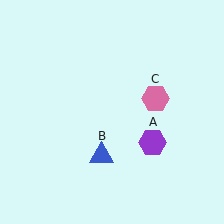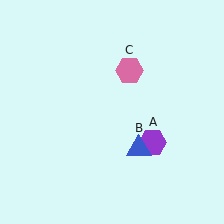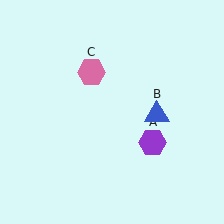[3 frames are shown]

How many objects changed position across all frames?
2 objects changed position: blue triangle (object B), pink hexagon (object C).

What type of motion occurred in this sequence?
The blue triangle (object B), pink hexagon (object C) rotated counterclockwise around the center of the scene.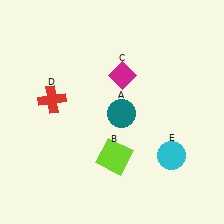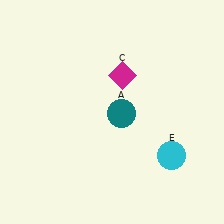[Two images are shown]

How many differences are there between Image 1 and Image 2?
There are 2 differences between the two images.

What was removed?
The red cross (D), the lime square (B) were removed in Image 2.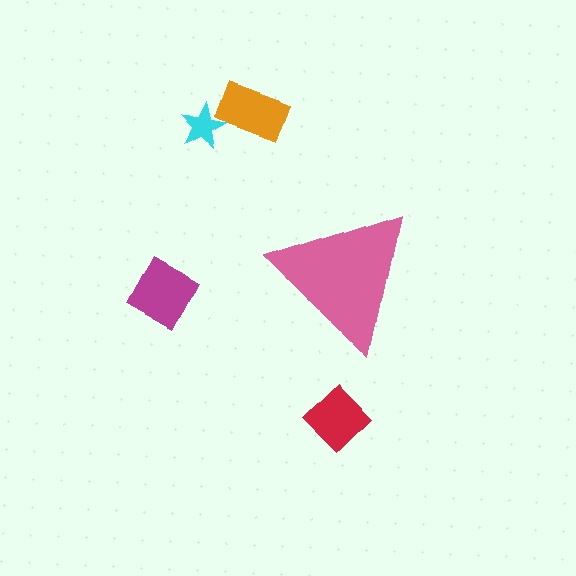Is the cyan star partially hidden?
No, the cyan star is fully visible.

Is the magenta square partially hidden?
No, the magenta square is fully visible.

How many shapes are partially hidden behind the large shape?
0 shapes are partially hidden.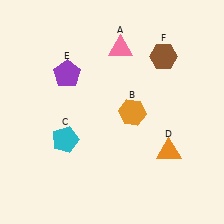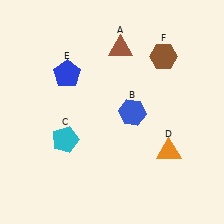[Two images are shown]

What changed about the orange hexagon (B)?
In Image 1, B is orange. In Image 2, it changed to blue.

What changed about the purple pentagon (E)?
In Image 1, E is purple. In Image 2, it changed to blue.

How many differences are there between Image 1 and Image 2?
There are 3 differences between the two images.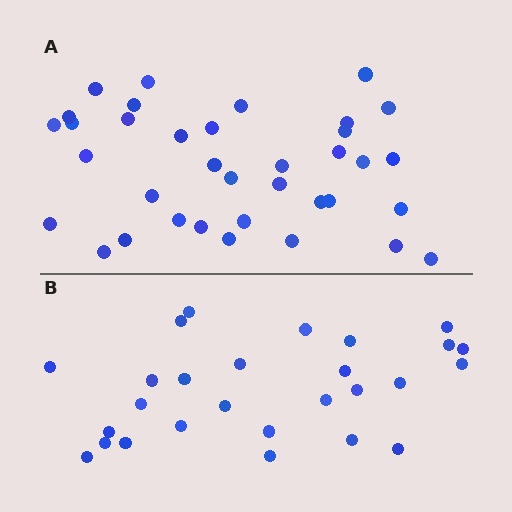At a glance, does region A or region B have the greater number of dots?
Region A (the top region) has more dots.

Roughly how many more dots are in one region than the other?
Region A has roughly 8 or so more dots than region B.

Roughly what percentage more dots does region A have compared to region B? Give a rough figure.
About 35% more.